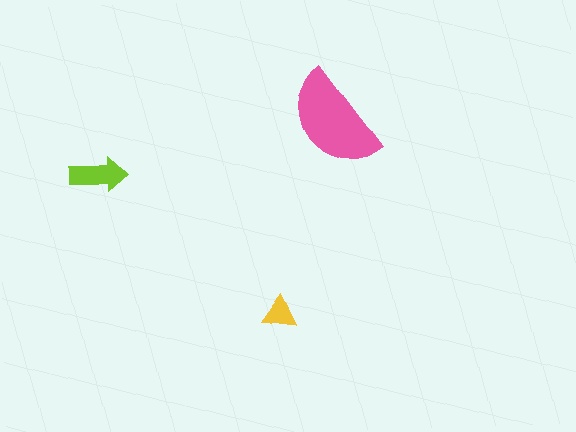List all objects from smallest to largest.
The yellow triangle, the lime arrow, the pink semicircle.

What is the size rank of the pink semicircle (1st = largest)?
1st.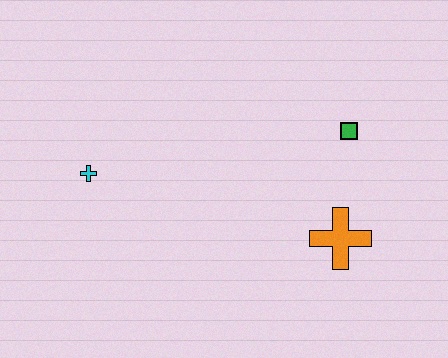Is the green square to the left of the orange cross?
No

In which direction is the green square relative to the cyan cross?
The green square is to the right of the cyan cross.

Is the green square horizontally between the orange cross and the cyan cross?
No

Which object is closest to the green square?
The orange cross is closest to the green square.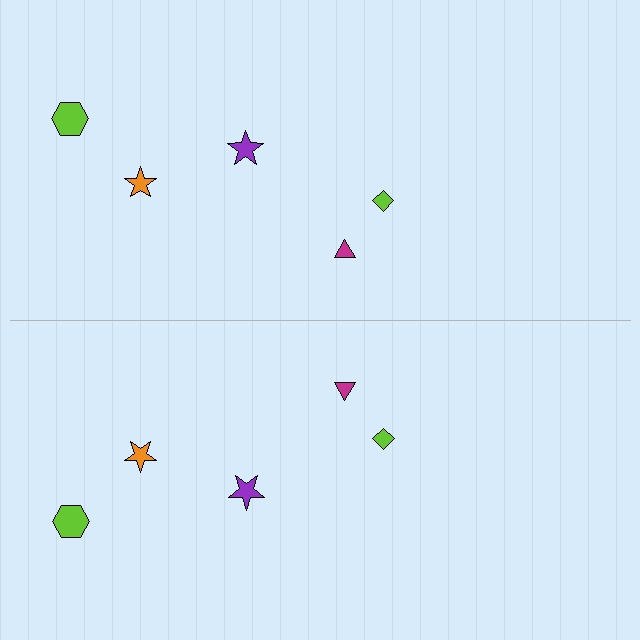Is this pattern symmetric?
Yes, this pattern has bilateral (reflection) symmetry.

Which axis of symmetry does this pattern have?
The pattern has a horizontal axis of symmetry running through the center of the image.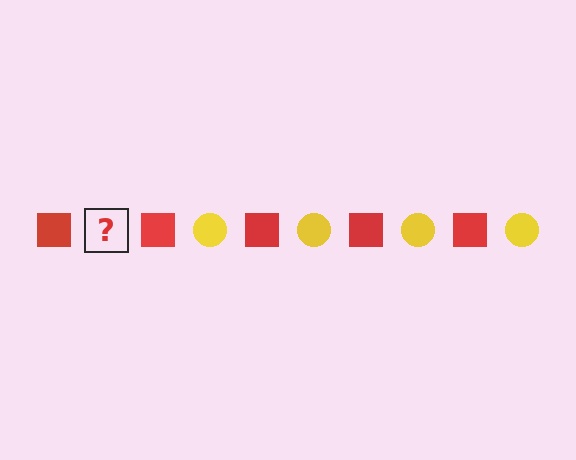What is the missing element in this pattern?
The missing element is a yellow circle.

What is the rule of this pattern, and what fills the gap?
The rule is that the pattern alternates between red square and yellow circle. The gap should be filled with a yellow circle.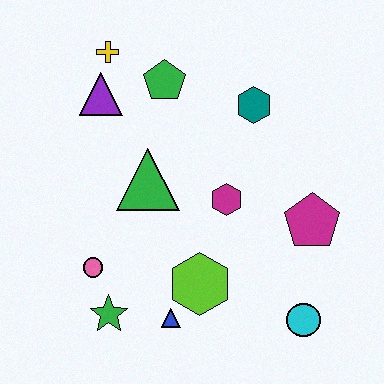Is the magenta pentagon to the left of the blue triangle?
No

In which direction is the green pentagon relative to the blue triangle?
The green pentagon is above the blue triangle.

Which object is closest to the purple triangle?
The yellow cross is closest to the purple triangle.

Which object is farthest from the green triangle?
The cyan circle is farthest from the green triangle.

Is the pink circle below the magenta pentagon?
Yes